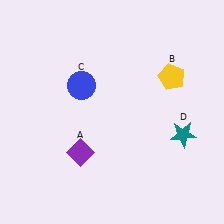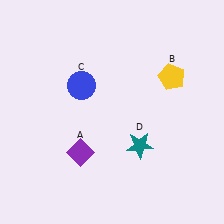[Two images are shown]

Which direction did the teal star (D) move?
The teal star (D) moved left.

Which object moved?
The teal star (D) moved left.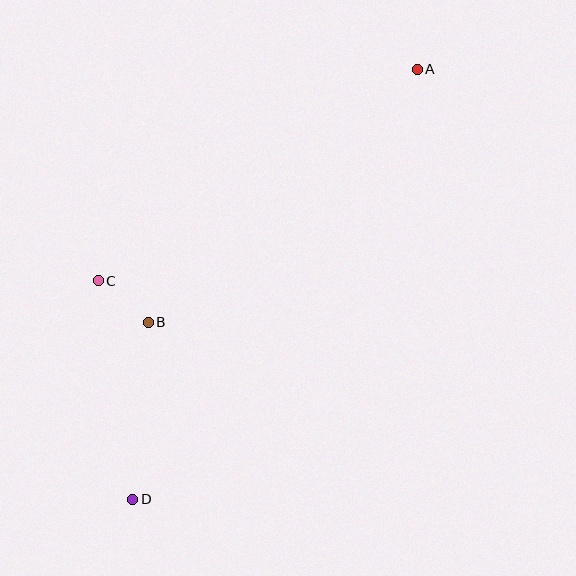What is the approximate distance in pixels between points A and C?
The distance between A and C is approximately 383 pixels.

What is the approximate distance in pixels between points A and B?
The distance between A and B is approximately 369 pixels.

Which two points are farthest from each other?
Points A and D are farthest from each other.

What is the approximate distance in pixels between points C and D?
The distance between C and D is approximately 221 pixels.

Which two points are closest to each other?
Points B and C are closest to each other.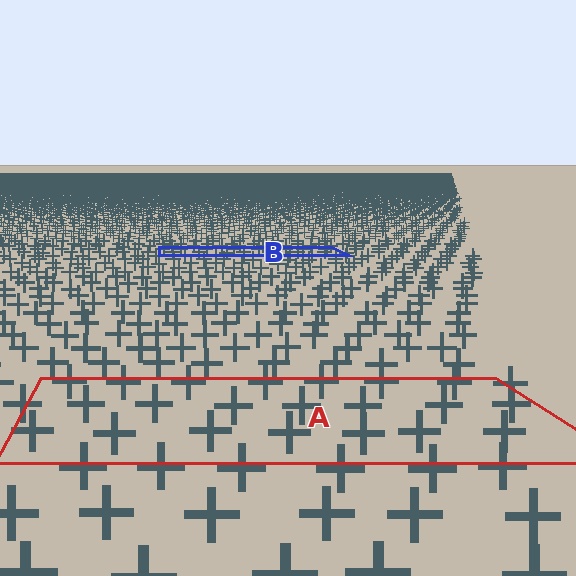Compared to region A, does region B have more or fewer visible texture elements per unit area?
Region B has more texture elements per unit area — they are packed more densely because it is farther away.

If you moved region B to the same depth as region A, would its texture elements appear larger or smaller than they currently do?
They would appear larger. At a closer depth, the same texture elements are projected at a bigger on-screen size.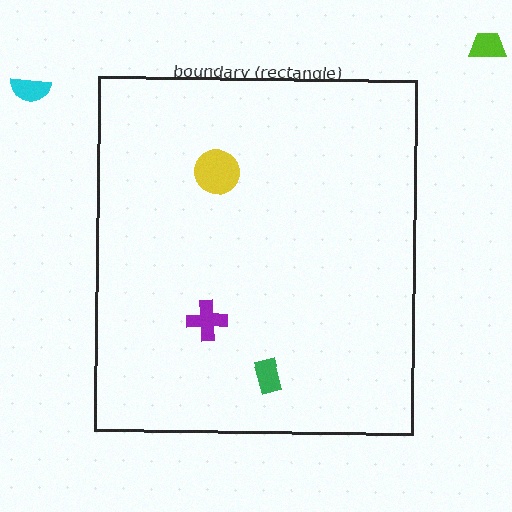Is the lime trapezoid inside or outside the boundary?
Outside.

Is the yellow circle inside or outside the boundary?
Inside.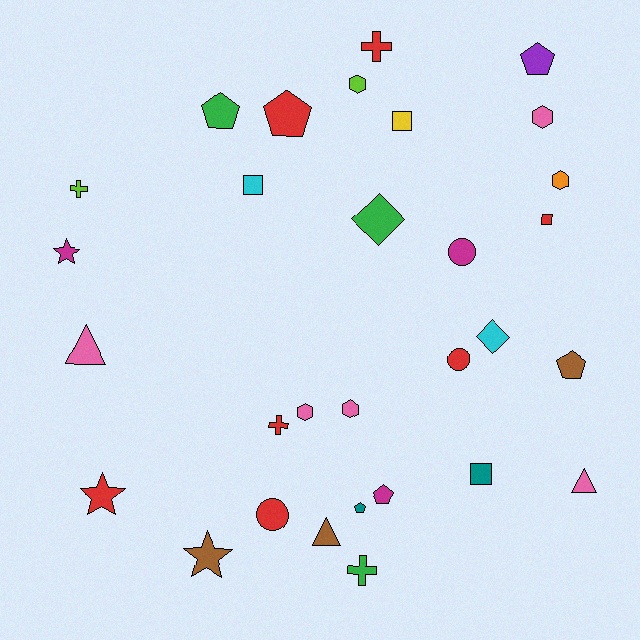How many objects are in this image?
There are 30 objects.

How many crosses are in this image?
There are 4 crosses.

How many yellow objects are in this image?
There is 1 yellow object.